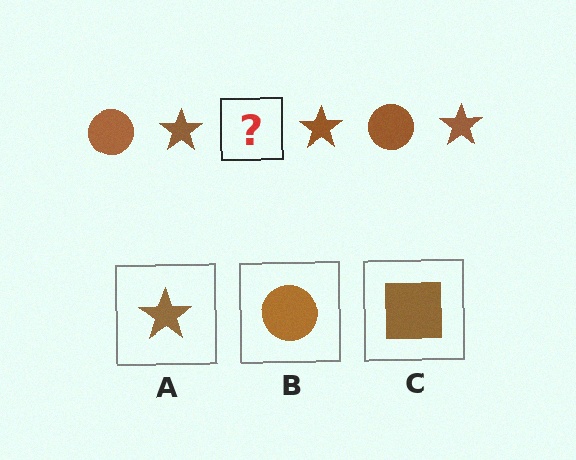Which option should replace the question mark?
Option B.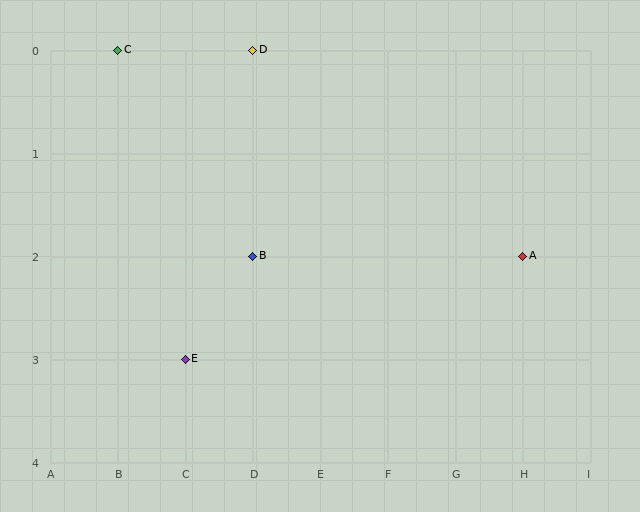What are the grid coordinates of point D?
Point D is at grid coordinates (D, 0).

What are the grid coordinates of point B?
Point B is at grid coordinates (D, 2).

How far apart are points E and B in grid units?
Points E and B are 1 column and 1 row apart (about 1.4 grid units diagonally).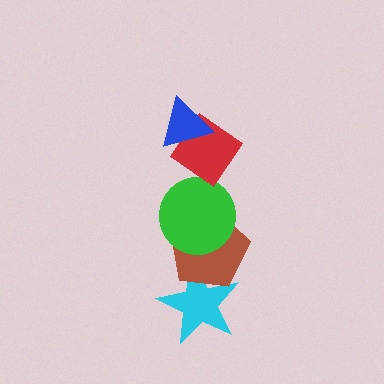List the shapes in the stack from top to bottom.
From top to bottom: the blue triangle, the red diamond, the green circle, the brown pentagon, the cyan star.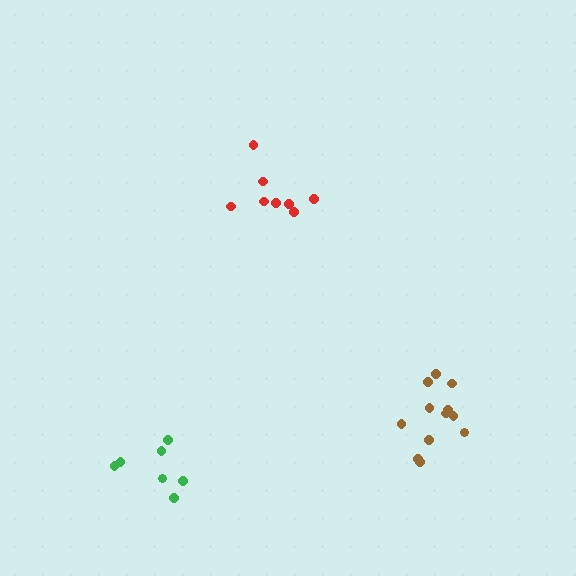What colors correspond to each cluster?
The clusters are colored: brown, red, green.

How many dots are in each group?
Group 1: 12 dots, Group 2: 8 dots, Group 3: 7 dots (27 total).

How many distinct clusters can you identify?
There are 3 distinct clusters.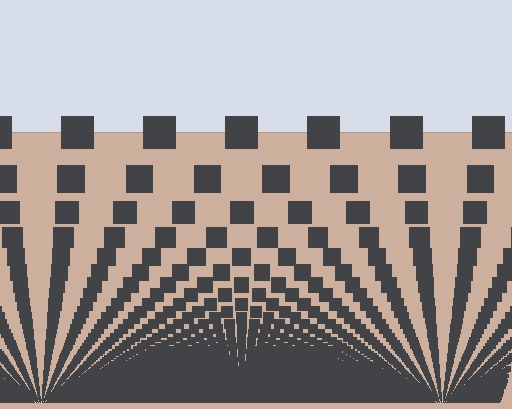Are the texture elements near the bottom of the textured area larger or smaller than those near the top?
Smaller. The gradient is inverted — elements near the bottom are smaller and denser.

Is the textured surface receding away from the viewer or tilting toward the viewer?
The surface appears to tilt toward the viewer. Texture elements get larger and sparser toward the top.